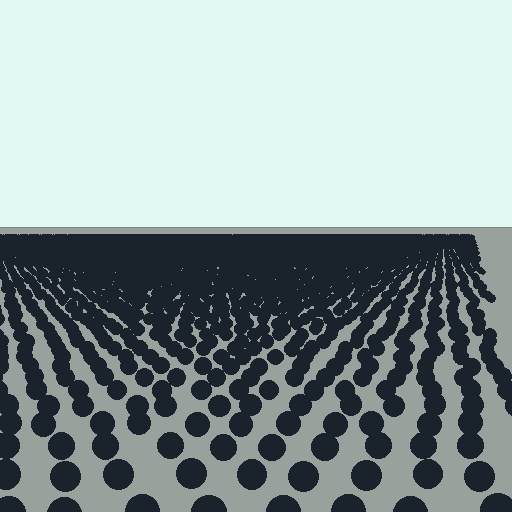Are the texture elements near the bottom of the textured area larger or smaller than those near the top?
Larger. Near the bottom, elements are closer to the viewer and appear at a bigger on-screen size.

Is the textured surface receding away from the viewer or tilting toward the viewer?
The surface is receding away from the viewer. Texture elements get smaller and denser toward the top.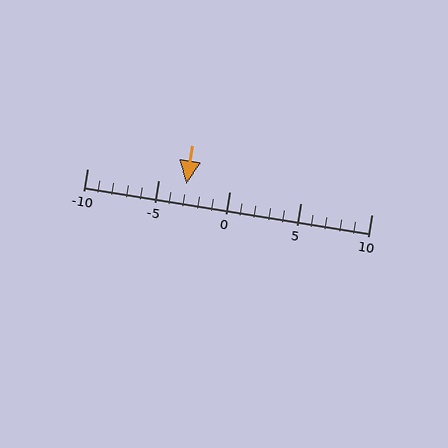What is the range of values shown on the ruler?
The ruler shows values from -10 to 10.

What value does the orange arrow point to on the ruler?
The orange arrow points to approximately -3.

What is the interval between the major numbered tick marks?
The major tick marks are spaced 5 units apart.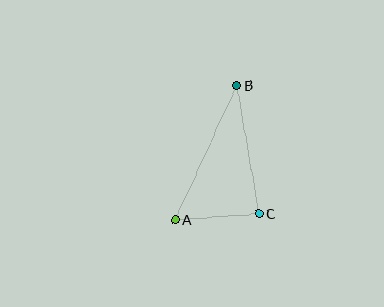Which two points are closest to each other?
Points A and C are closest to each other.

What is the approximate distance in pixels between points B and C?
The distance between B and C is approximately 131 pixels.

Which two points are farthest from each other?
Points A and B are farthest from each other.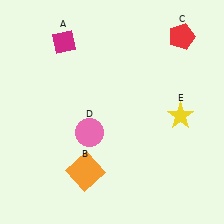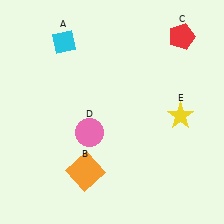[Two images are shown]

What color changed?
The diamond (A) changed from magenta in Image 1 to cyan in Image 2.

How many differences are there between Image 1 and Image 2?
There is 1 difference between the two images.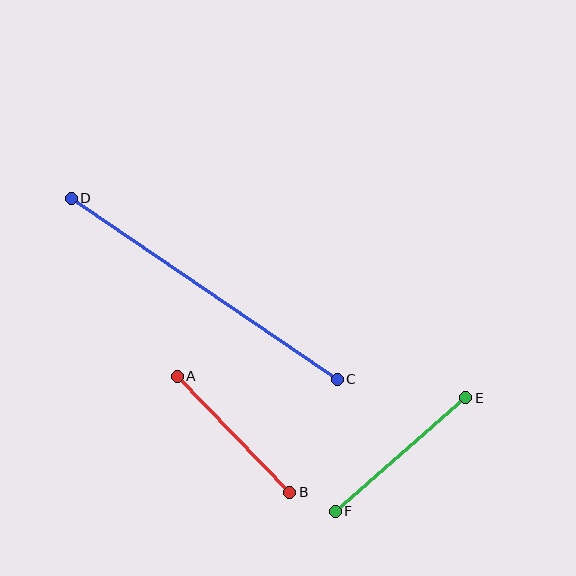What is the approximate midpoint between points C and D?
The midpoint is at approximately (204, 289) pixels.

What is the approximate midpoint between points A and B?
The midpoint is at approximately (233, 434) pixels.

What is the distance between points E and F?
The distance is approximately 173 pixels.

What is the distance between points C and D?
The distance is approximately 322 pixels.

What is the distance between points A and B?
The distance is approximately 162 pixels.